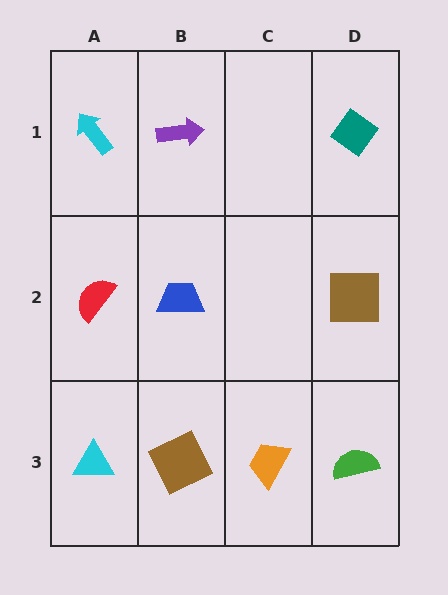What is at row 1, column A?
A cyan arrow.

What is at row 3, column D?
A green semicircle.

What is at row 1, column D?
A teal diamond.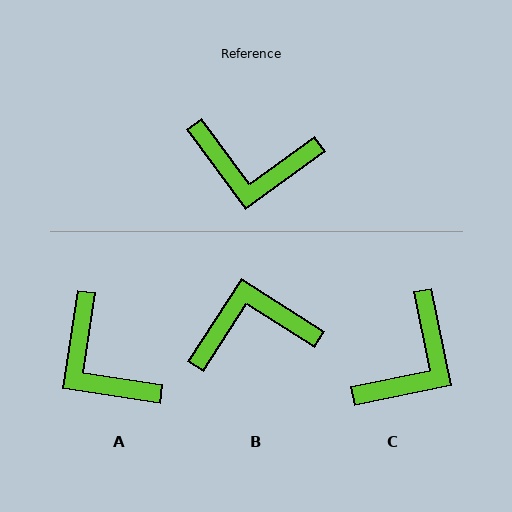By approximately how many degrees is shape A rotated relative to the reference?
Approximately 45 degrees clockwise.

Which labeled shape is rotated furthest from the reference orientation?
B, about 159 degrees away.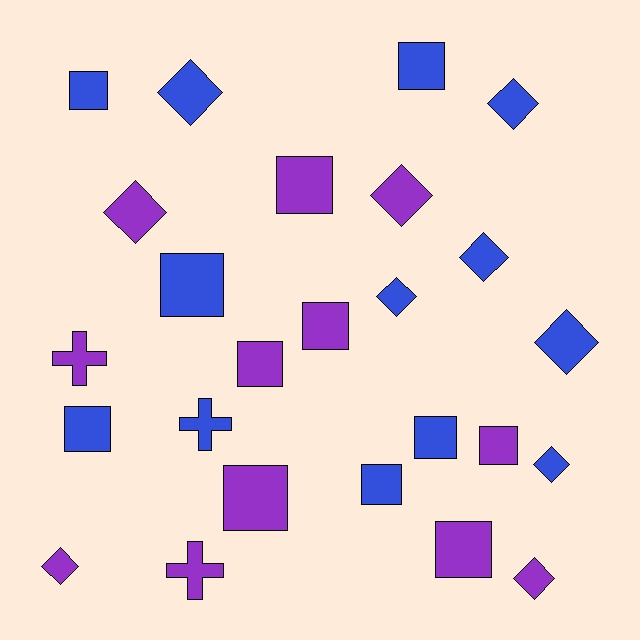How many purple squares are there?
There are 6 purple squares.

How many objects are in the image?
There are 25 objects.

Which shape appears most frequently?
Square, with 12 objects.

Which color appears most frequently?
Blue, with 13 objects.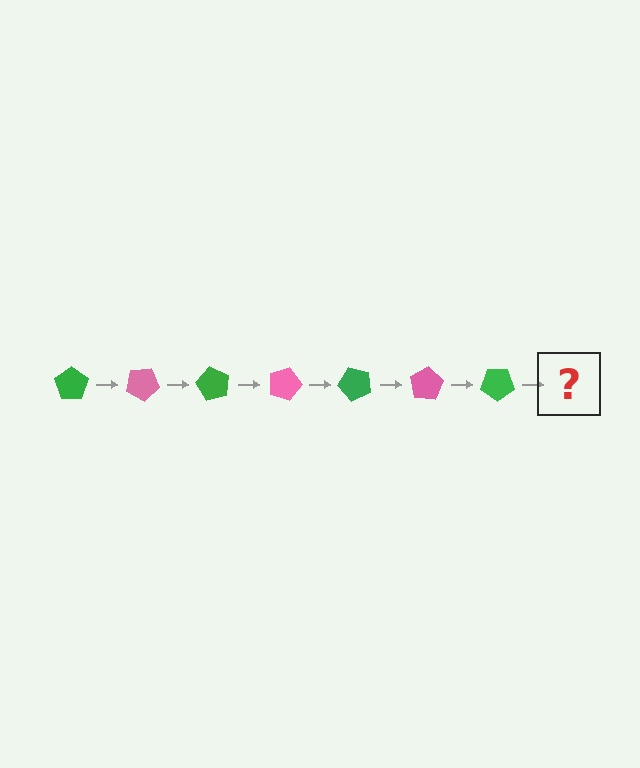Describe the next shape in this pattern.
It should be a pink pentagon, rotated 210 degrees from the start.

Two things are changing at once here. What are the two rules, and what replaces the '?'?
The two rules are that it rotates 30 degrees each step and the color cycles through green and pink. The '?' should be a pink pentagon, rotated 210 degrees from the start.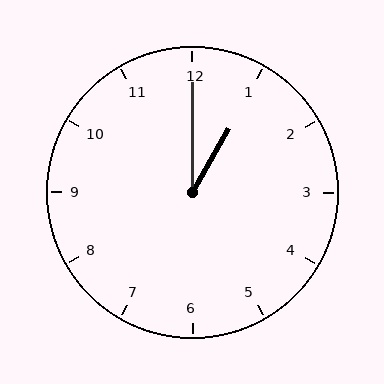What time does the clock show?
1:00.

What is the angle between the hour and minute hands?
Approximately 30 degrees.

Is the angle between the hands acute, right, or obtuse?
It is acute.